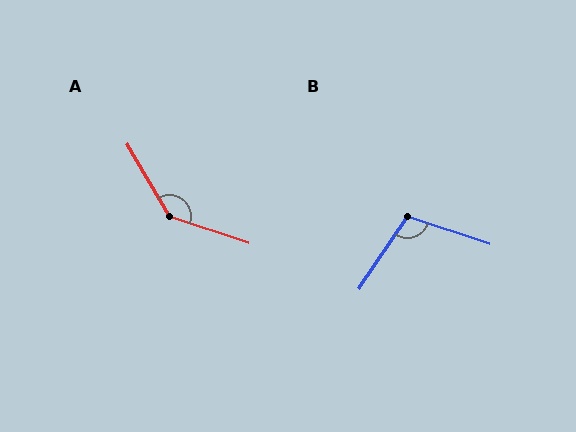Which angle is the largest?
A, at approximately 139 degrees.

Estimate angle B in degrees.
Approximately 105 degrees.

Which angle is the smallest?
B, at approximately 105 degrees.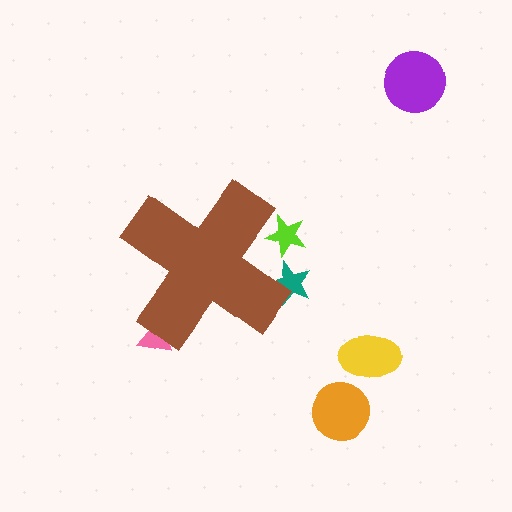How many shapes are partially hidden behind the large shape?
3 shapes are partially hidden.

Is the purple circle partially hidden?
No, the purple circle is fully visible.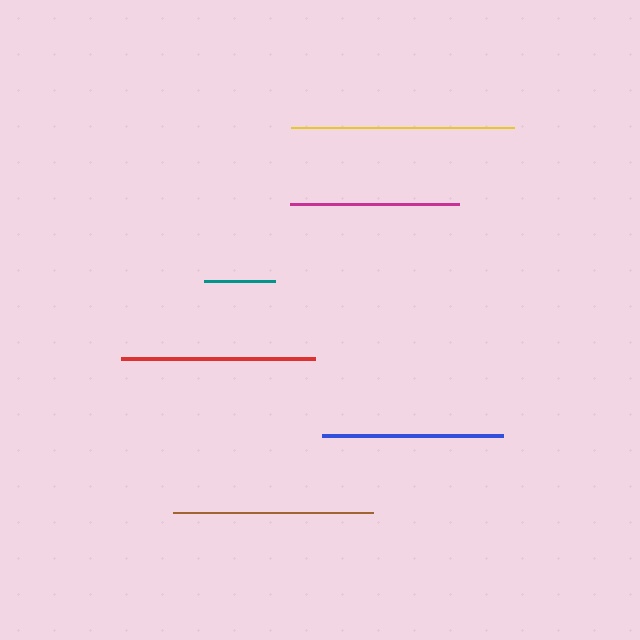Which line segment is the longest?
The yellow line is the longest at approximately 223 pixels.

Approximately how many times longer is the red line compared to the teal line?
The red line is approximately 2.7 times the length of the teal line.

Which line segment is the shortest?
The teal line is the shortest at approximately 71 pixels.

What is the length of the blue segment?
The blue segment is approximately 181 pixels long.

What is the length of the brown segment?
The brown segment is approximately 200 pixels long.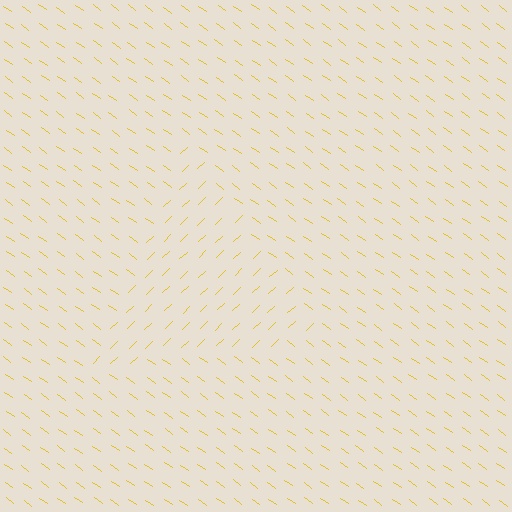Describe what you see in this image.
The image is filled with small yellow line segments. A triangle region in the image has lines oriented differently from the surrounding lines, creating a visible texture boundary.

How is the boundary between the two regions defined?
The boundary is defined purely by a change in line orientation (approximately 78 degrees difference). All lines are the same color and thickness.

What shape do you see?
I see a triangle.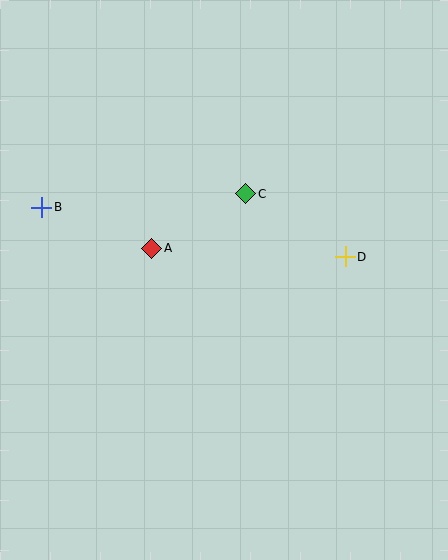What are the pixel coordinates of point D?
Point D is at (345, 257).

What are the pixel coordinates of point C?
Point C is at (246, 194).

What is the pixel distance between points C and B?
The distance between C and B is 205 pixels.